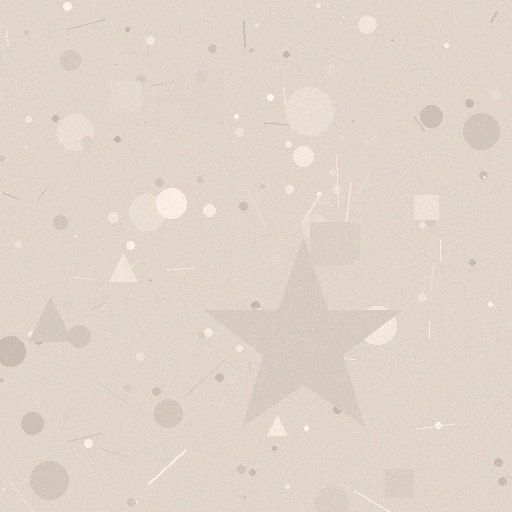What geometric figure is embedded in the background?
A star is embedded in the background.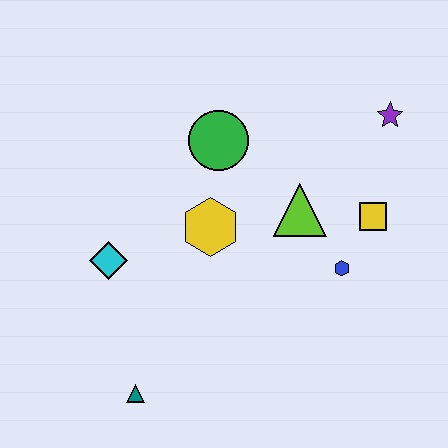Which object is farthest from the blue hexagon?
The teal triangle is farthest from the blue hexagon.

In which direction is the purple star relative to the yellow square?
The purple star is above the yellow square.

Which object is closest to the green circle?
The yellow hexagon is closest to the green circle.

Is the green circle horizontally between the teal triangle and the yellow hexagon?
No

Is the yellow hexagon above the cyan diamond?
Yes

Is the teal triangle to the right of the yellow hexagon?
No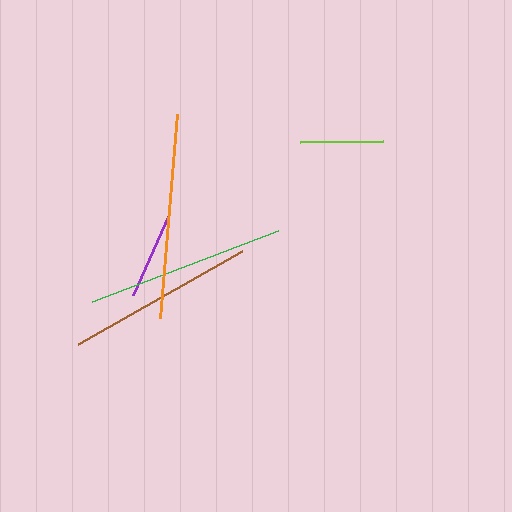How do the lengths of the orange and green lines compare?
The orange and green lines are approximately the same length.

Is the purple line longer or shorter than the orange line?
The orange line is longer than the purple line.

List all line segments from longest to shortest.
From longest to shortest: orange, green, brown, purple, lime.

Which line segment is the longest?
The orange line is the longest at approximately 205 pixels.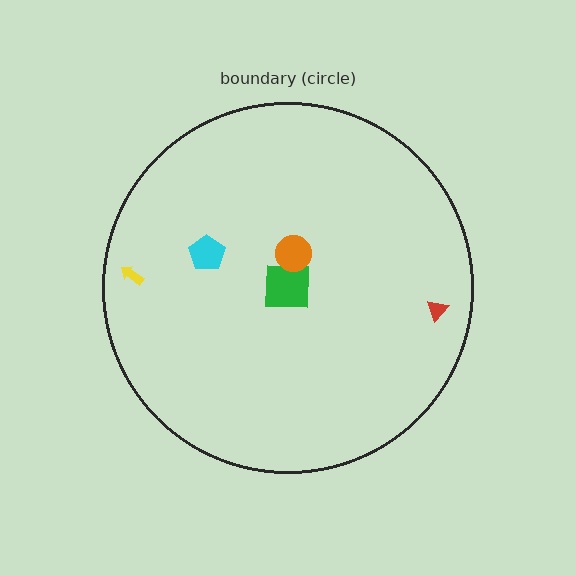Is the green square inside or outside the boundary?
Inside.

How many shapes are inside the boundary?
5 inside, 0 outside.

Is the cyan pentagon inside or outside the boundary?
Inside.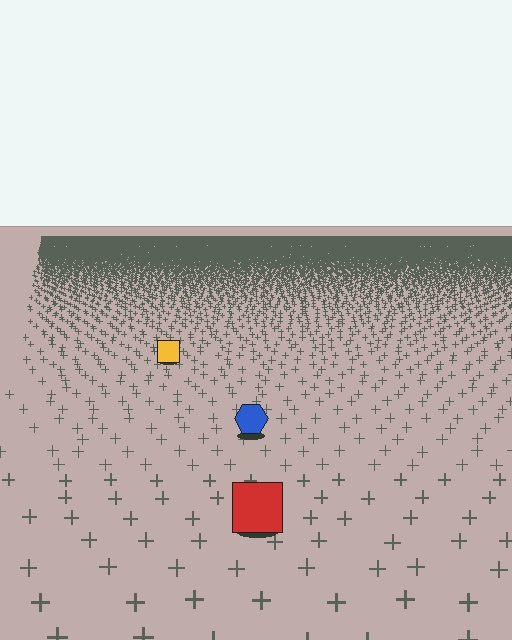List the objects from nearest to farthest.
From nearest to farthest: the red square, the blue hexagon, the yellow square.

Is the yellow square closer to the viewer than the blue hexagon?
No. The blue hexagon is closer — you can tell from the texture gradient: the ground texture is coarser near it.